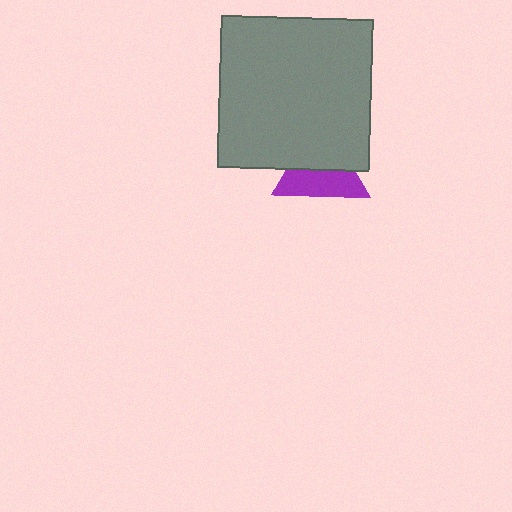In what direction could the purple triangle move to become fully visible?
The purple triangle could move down. That would shift it out from behind the gray square entirely.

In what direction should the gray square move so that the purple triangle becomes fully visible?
The gray square should move up. That is the shortest direction to clear the overlap and leave the purple triangle fully visible.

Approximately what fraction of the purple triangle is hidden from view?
Roughly 49% of the purple triangle is hidden behind the gray square.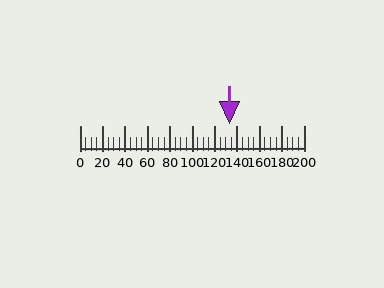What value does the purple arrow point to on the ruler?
The purple arrow points to approximately 134.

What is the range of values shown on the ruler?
The ruler shows values from 0 to 200.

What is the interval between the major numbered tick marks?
The major tick marks are spaced 20 units apart.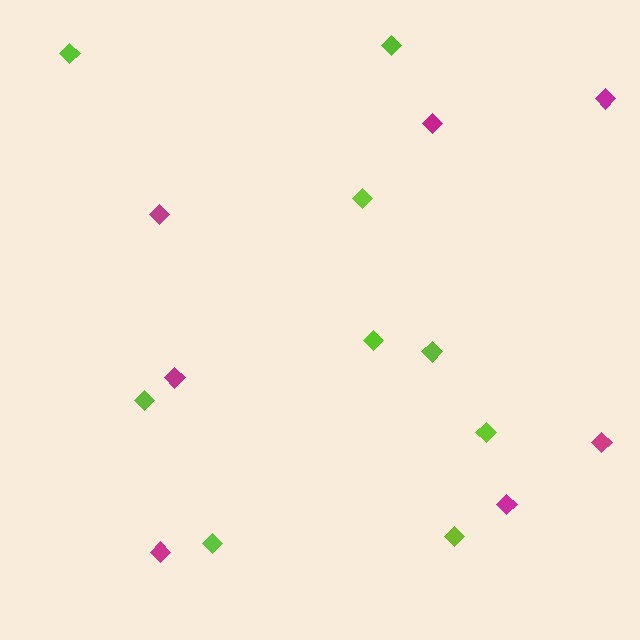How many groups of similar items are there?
There are 2 groups: one group of lime diamonds (9) and one group of magenta diamonds (7).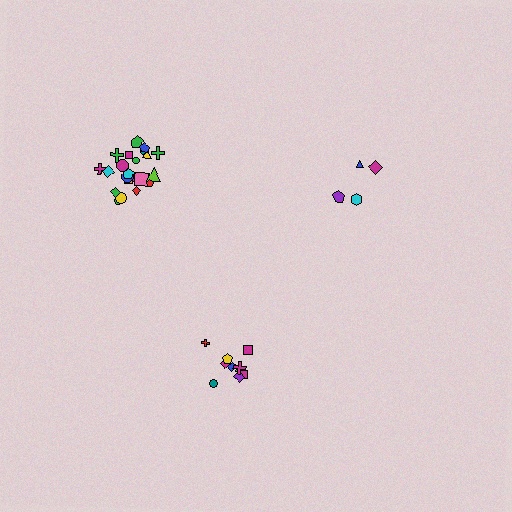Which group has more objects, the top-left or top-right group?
The top-left group.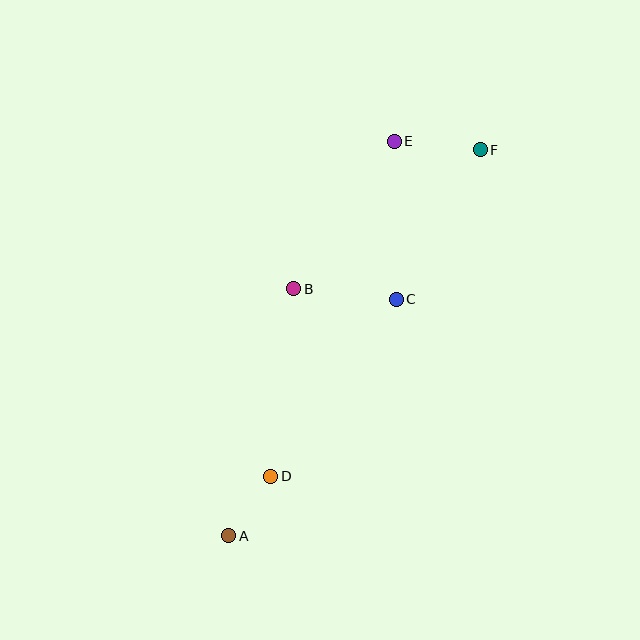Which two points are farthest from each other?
Points A and F are farthest from each other.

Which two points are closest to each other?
Points A and D are closest to each other.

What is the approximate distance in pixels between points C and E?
The distance between C and E is approximately 158 pixels.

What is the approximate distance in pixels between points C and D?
The distance between C and D is approximately 217 pixels.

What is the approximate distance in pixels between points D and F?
The distance between D and F is approximately 388 pixels.